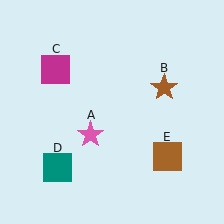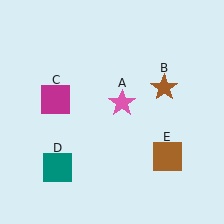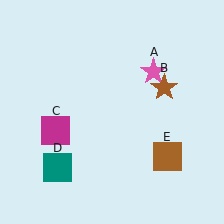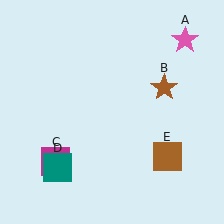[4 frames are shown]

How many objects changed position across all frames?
2 objects changed position: pink star (object A), magenta square (object C).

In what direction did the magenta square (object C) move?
The magenta square (object C) moved down.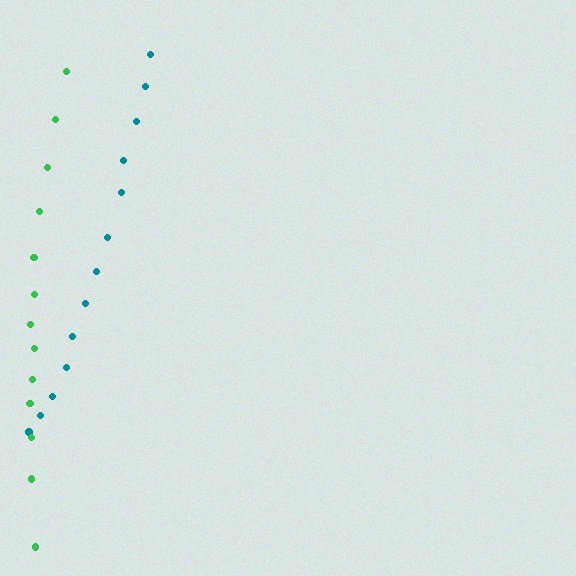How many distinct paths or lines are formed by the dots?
There are 2 distinct paths.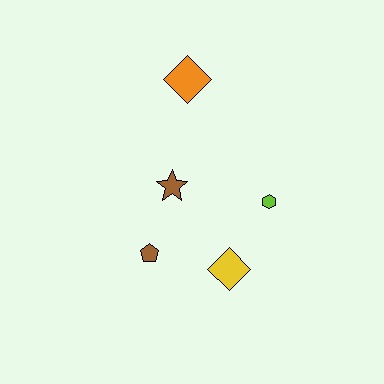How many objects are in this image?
There are 5 objects.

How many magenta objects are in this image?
There are no magenta objects.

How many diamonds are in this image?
There are 2 diamonds.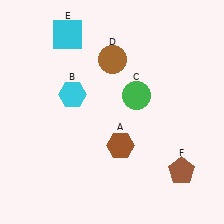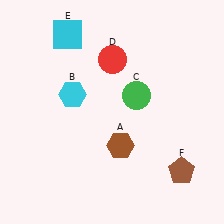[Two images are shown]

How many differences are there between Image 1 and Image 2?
There is 1 difference between the two images.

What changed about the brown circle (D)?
In Image 1, D is brown. In Image 2, it changed to red.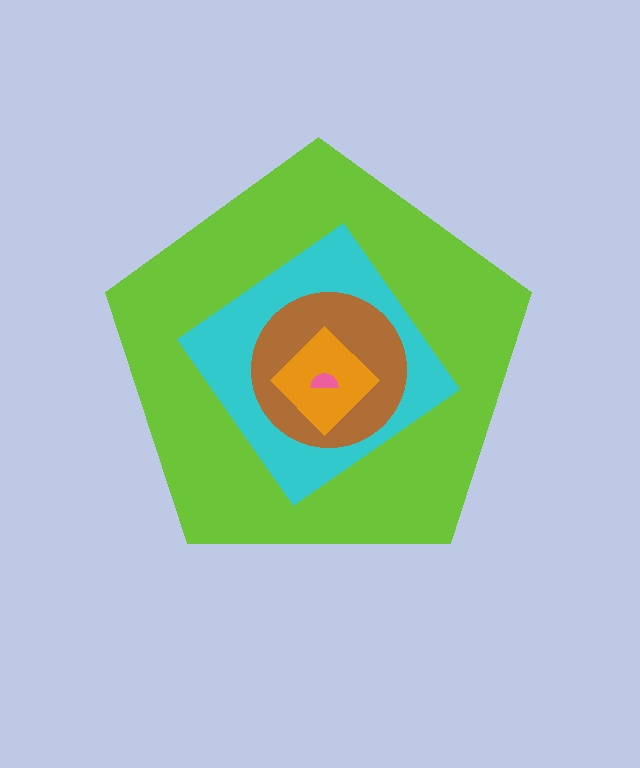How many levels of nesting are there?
5.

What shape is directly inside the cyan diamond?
The brown circle.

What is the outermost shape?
The lime pentagon.